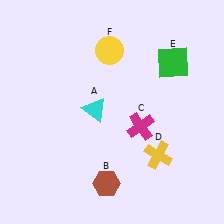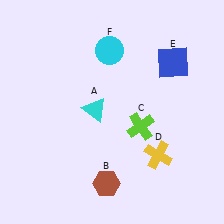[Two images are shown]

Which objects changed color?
C changed from magenta to lime. E changed from green to blue. F changed from yellow to cyan.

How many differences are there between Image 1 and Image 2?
There are 3 differences between the two images.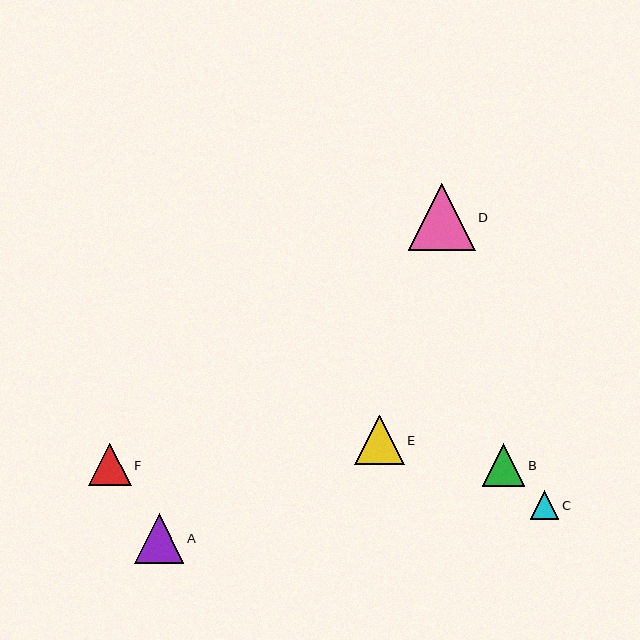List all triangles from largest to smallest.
From largest to smallest: D, A, E, B, F, C.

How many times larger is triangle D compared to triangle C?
Triangle D is approximately 2.4 times the size of triangle C.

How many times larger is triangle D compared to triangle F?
Triangle D is approximately 1.6 times the size of triangle F.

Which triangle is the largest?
Triangle D is the largest with a size of approximately 67 pixels.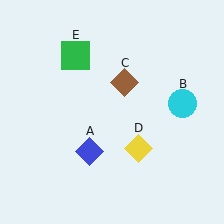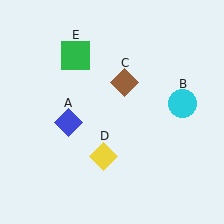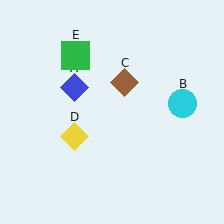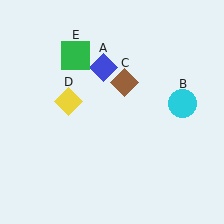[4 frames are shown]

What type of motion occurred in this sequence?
The blue diamond (object A), yellow diamond (object D) rotated clockwise around the center of the scene.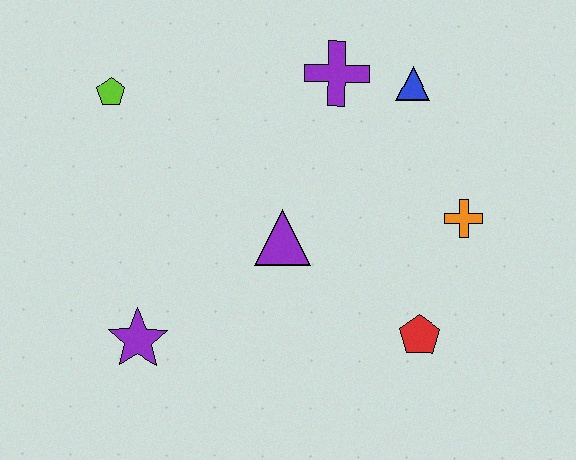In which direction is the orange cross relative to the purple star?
The orange cross is to the right of the purple star.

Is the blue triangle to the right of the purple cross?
Yes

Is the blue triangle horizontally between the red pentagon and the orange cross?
No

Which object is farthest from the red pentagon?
The lime pentagon is farthest from the red pentagon.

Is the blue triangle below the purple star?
No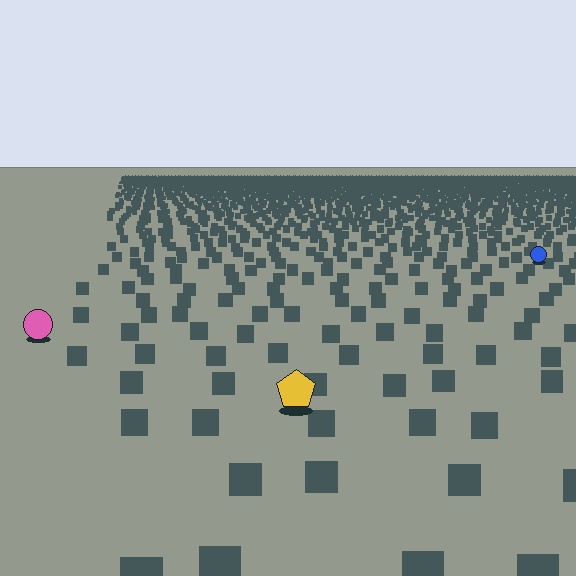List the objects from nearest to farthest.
From nearest to farthest: the yellow pentagon, the pink circle, the blue circle.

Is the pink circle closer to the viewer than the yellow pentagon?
No. The yellow pentagon is closer — you can tell from the texture gradient: the ground texture is coarser near it.